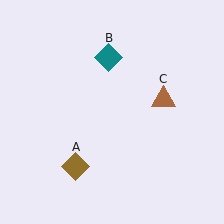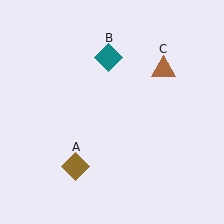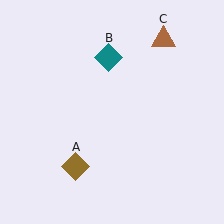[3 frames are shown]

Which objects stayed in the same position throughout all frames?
Brown diamond (object A) and teal diamond (object B) remained stationary.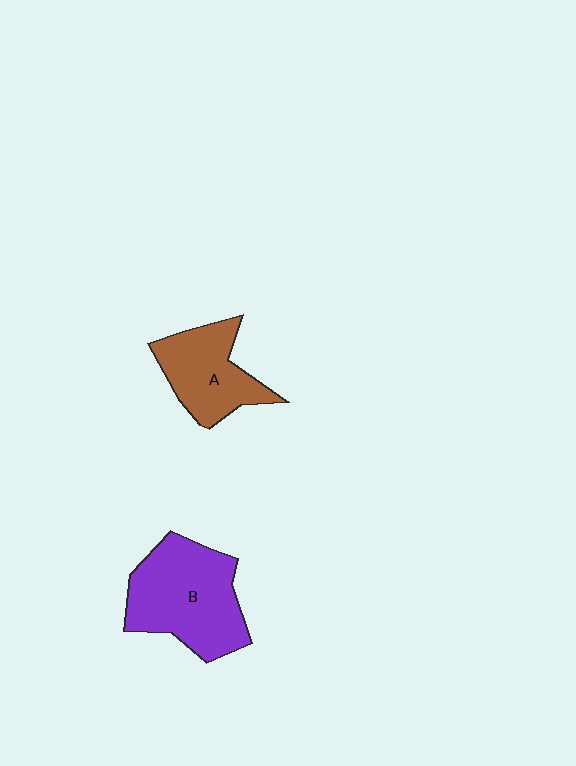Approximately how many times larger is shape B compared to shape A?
Approximately 1.4 times.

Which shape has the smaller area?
Shape A (brown).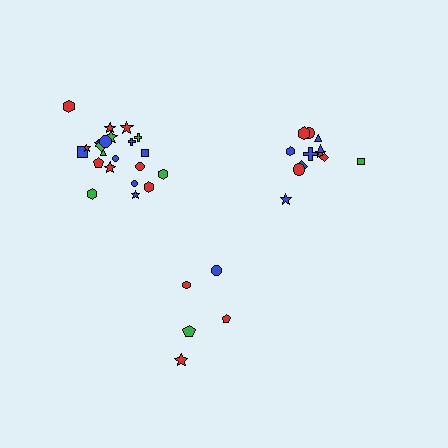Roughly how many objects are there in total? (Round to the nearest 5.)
Roughly 40 objects in total.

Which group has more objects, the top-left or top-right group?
The top-left group.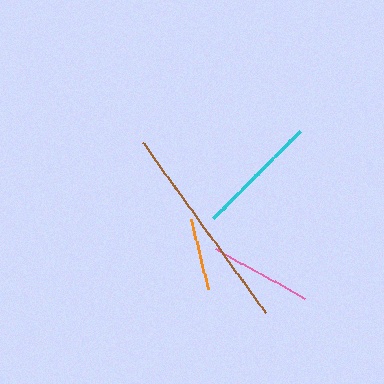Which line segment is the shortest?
The orange line is the shortest at approximately 72 pixels.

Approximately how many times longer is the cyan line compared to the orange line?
The cyan line is approximately 1.7 times the length of the orange line.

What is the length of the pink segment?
The pink segment is approximately 103 pixels long.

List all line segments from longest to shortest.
From longest to shortest: brown, cyan, pink, orange.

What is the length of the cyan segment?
The cyan segment is approximately 124 pixels long.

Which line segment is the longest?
The brown line is the longest at approximately 210 pixels.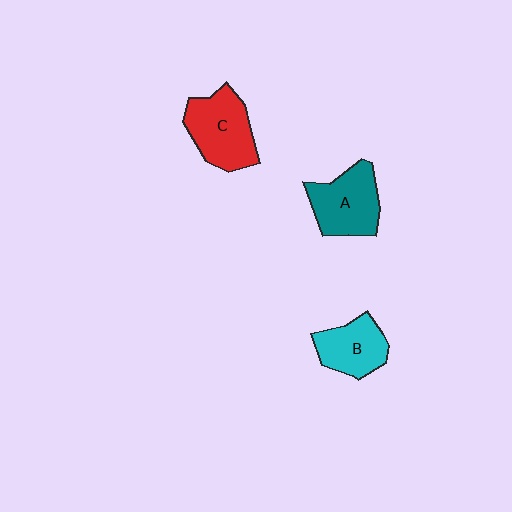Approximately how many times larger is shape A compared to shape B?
Approximately 1.2 times.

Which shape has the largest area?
Shape C (red).